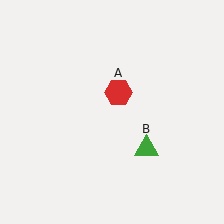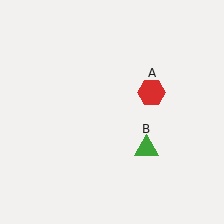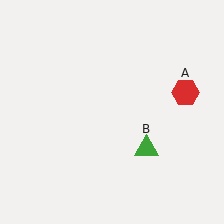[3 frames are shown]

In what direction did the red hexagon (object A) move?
The red hexagon (object A) moved right.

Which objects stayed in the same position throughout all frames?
Green triangle (object B) remained stationary.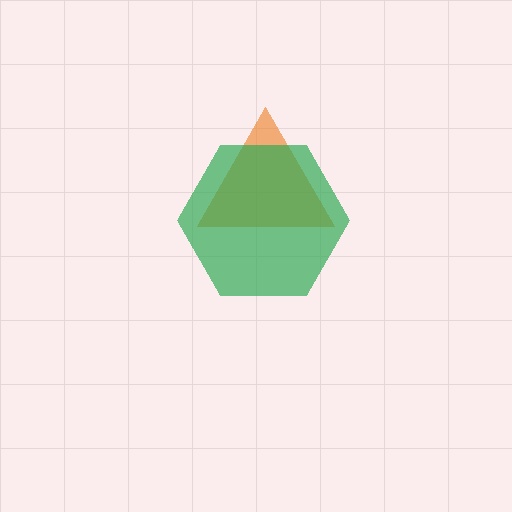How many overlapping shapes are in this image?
There are 2 overlapping shapes in the image.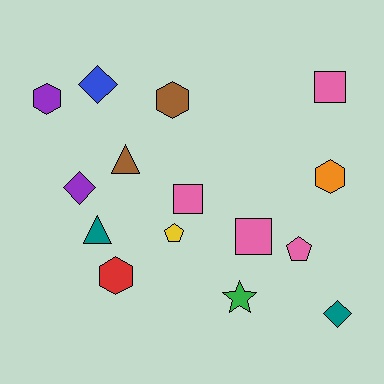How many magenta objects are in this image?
There are no magenta objects.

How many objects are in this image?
There are 15 objects.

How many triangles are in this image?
There are 2 triangles.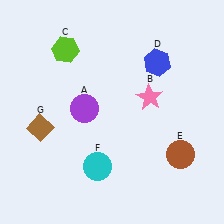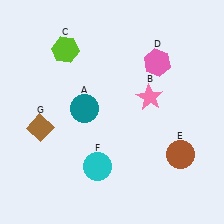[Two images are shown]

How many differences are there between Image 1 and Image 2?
There are 2 differences between the two images.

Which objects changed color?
A changed from purple to teal. D changed from blue to pink.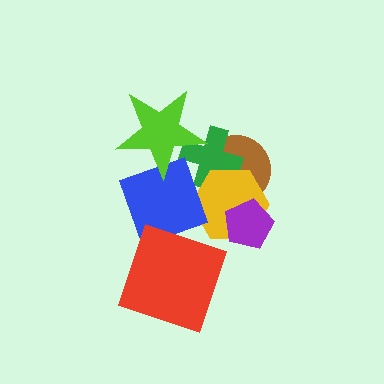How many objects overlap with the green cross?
3 objects overlap with the green cross.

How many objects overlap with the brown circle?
2 objects overlap with the brown circle.